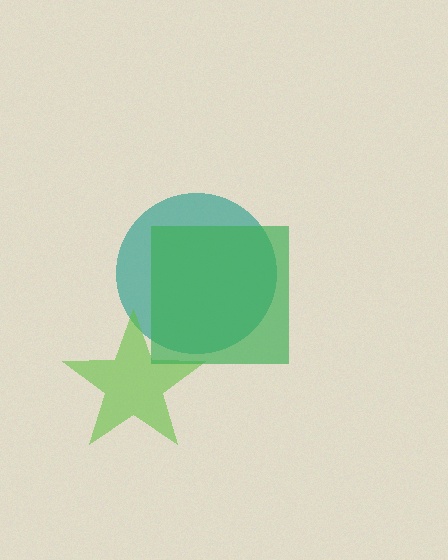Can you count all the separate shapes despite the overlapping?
Yes, there are 3 separate shapes.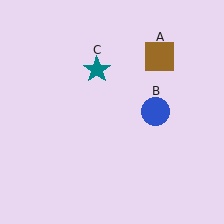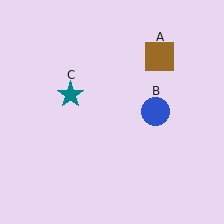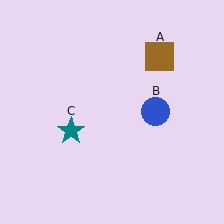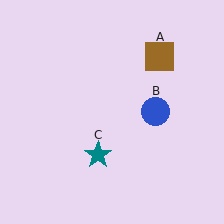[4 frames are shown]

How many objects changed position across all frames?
1 object changed position: teal star (object C).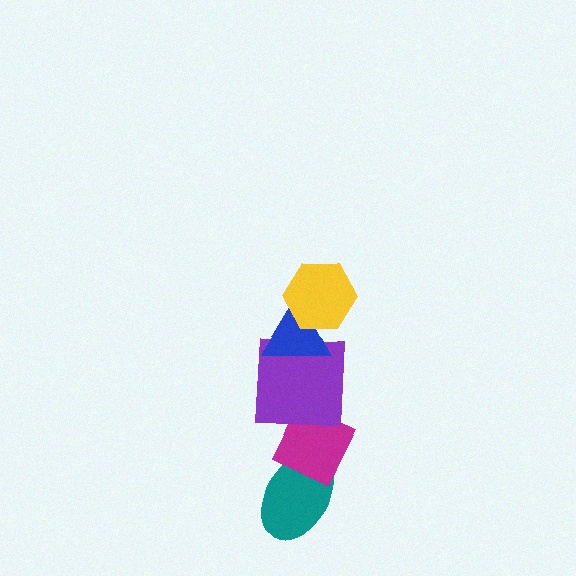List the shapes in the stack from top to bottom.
From top to bottom: the yellow hexagon, the blue triangle, the purple square, the magenta diamond, the teal ellipse.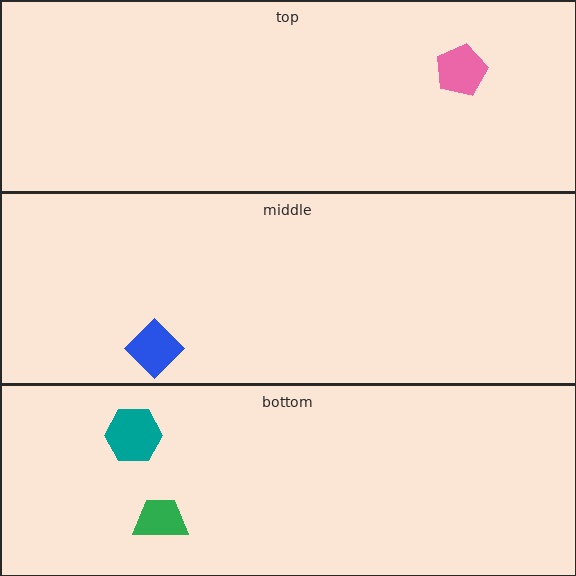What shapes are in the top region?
The pink pentagon.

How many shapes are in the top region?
1.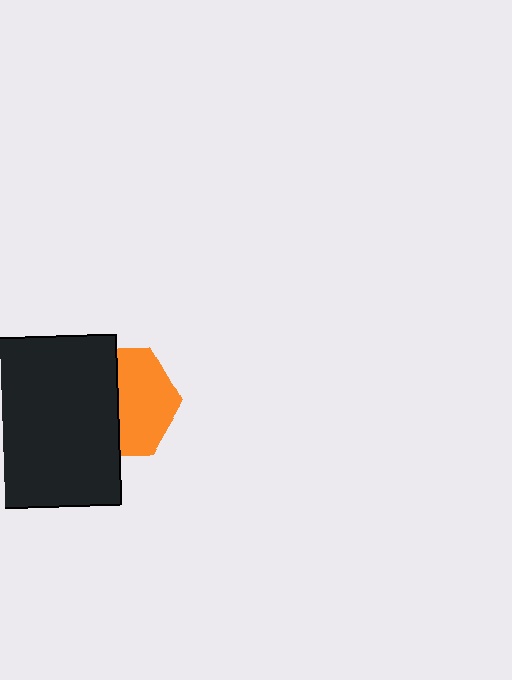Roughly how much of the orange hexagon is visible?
About half of it is visible (roughly 51%).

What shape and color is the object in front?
The object in front is a black square.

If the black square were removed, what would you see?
You would see the complete orange hexagon.